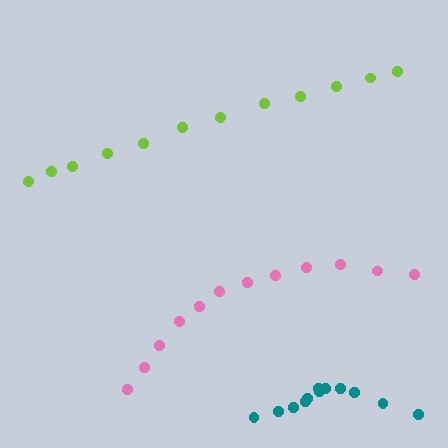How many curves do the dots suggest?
There are 3 distinct paths.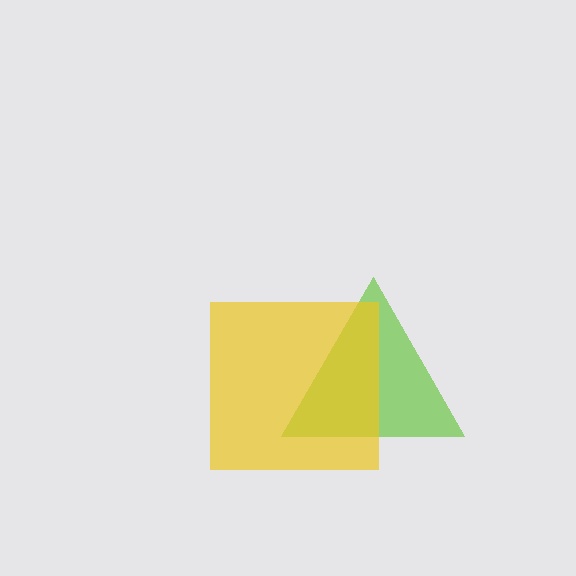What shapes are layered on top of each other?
The layered shapes are: a lime triangle, a yellow square.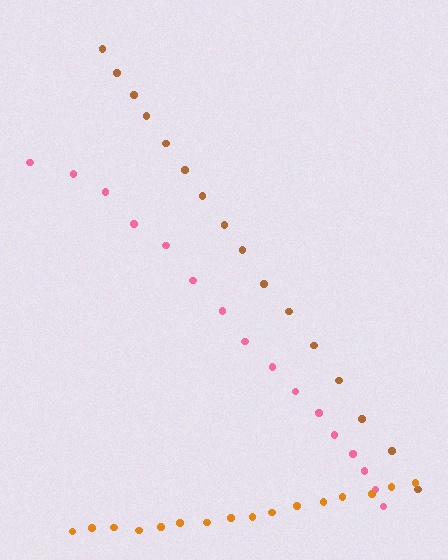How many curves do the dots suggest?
There are 3 distinct paths.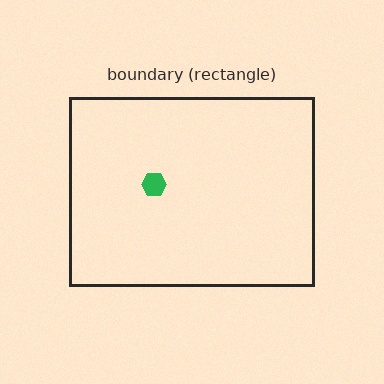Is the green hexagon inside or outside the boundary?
Inside.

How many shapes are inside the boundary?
1 inside, 0 outside.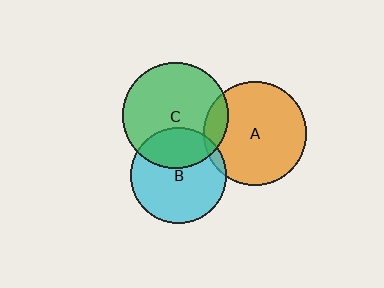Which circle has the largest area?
Circle C (green).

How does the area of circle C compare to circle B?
Approximately 1.2 times.